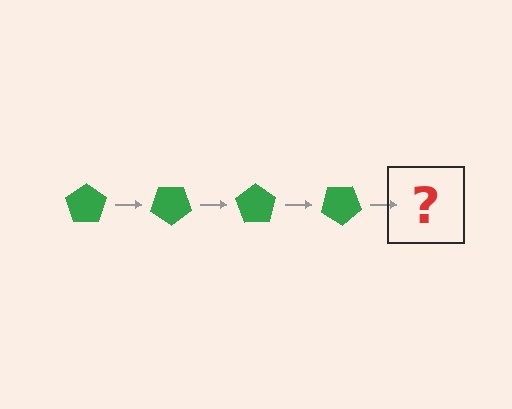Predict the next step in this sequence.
The next step is a green pentagon rotated 140 degrees.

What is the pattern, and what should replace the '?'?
The pattern is that the pentagon rotates 35 degrees each step. The '?' should be a green pentagon rotated 140 degrees.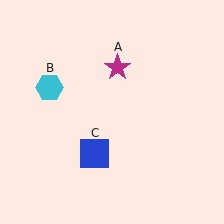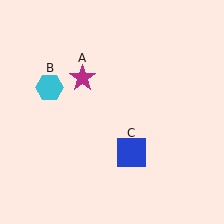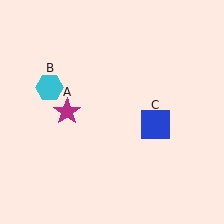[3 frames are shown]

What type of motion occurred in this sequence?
The magenta star (object A), blue square (object C) rotated counterclockwise around the center of the scene.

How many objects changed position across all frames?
2 objects changed position: magenta star (object A), blue square (object C).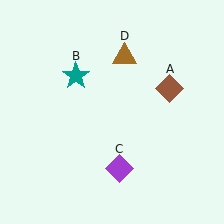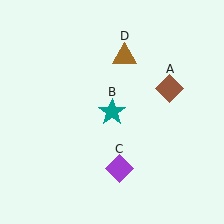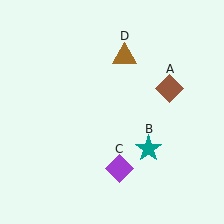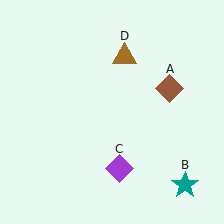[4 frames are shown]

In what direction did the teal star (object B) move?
The teal star (object B) moved down and to the right.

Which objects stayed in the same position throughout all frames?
Brown diamond (object A) and purple diamond (object C) and brown triangle (object D) remained stationary.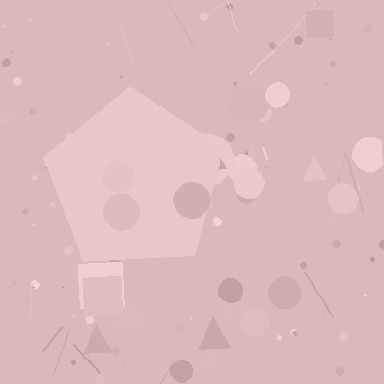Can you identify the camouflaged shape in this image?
The camouflaged shape is a pentagon.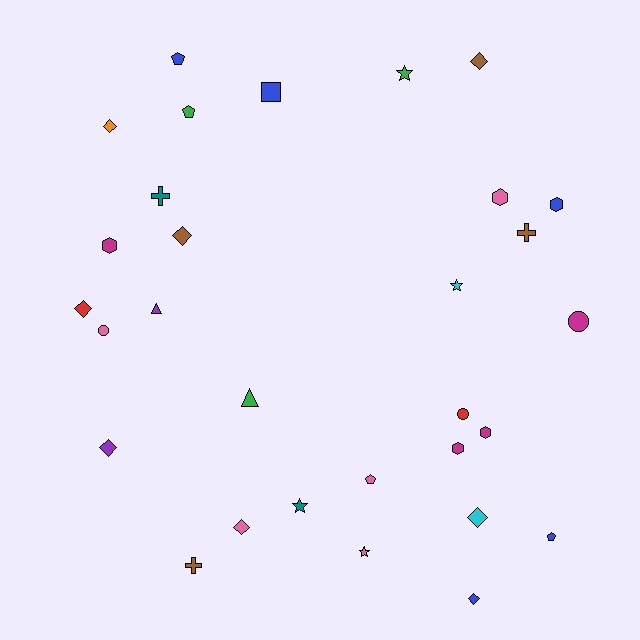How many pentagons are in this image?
There are 4 pentagons.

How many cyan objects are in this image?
There are 2 cyan objects.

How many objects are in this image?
There are 30 objects.